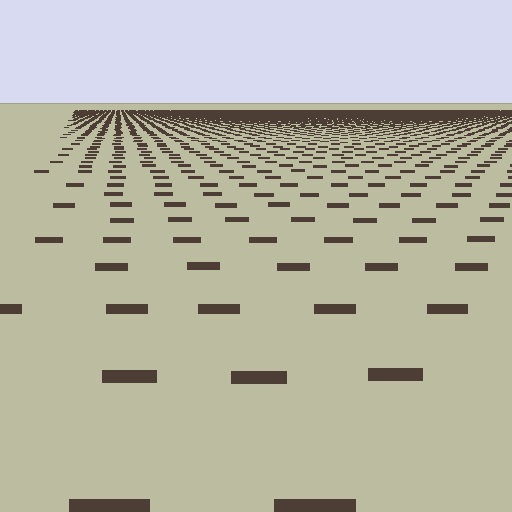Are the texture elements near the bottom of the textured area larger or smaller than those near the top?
Larger. Near the bottom, elements are closer to the viewer and appear at a bigger on-screen size.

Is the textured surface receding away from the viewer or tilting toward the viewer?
The surface is receding away from the viewer. Texture elements get smaller and denser toward the top.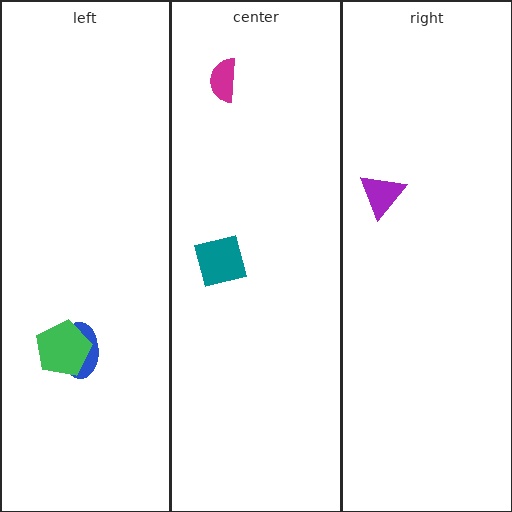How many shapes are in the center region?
2.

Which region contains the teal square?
The center region.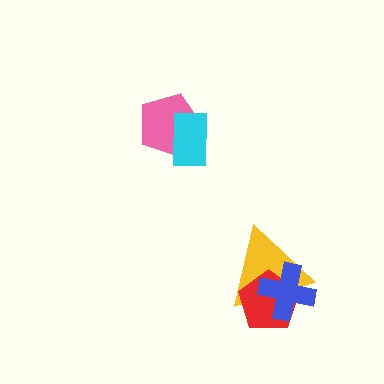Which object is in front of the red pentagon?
The blue cross is in front of the red pentagon.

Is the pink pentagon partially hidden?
Yes, it is partially covered by another shape.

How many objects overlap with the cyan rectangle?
1 object overlaps with the cyan rectangle.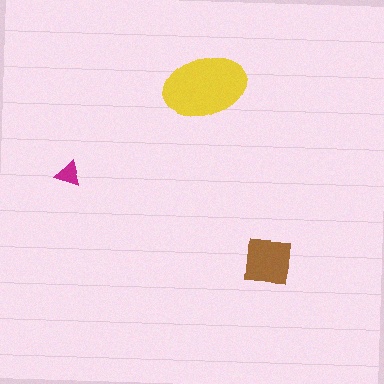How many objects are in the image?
There are 3 objects in the image.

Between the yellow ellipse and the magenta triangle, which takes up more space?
The yellow ellipse.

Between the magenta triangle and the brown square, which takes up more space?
The brown square.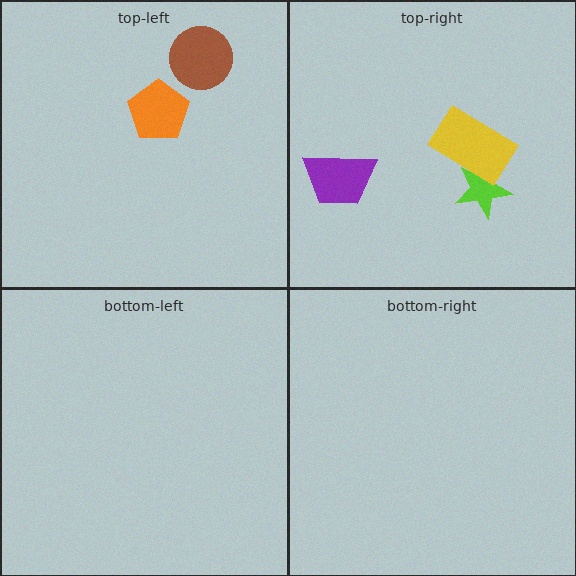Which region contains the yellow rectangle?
The top-right region.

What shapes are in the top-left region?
The brown circle, the orange pentagon.